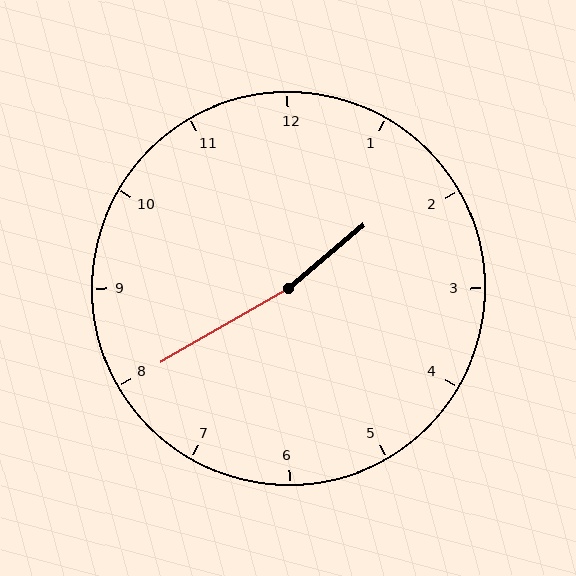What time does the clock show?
1:40.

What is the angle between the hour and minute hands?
Approximately 170 degrees.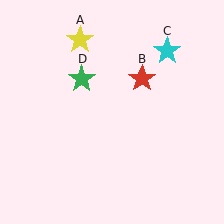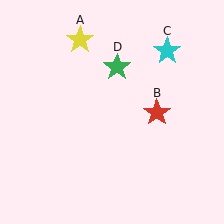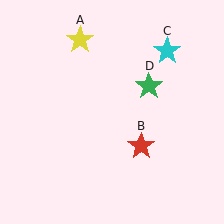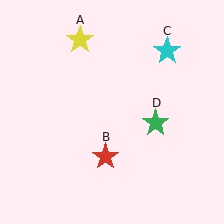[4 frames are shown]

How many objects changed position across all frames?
2 objects changed position: red star (object B), green star (object D).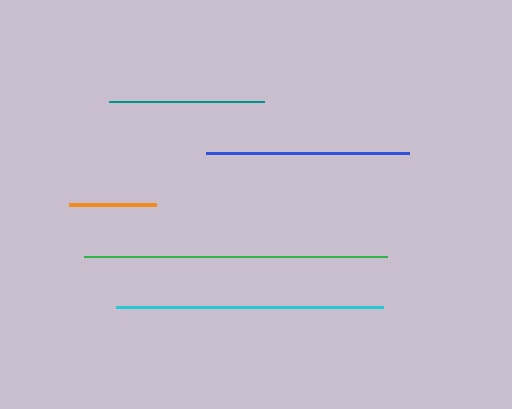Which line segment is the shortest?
The orange line is the shortest at approximately 88 pixels.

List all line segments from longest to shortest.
From longest to shortest: green, cyan, blue, teal, orange.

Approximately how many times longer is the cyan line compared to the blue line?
The cyan line is approximately 1.3 times the length of the blue line.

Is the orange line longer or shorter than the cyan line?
The cyan line is longer than the orange line.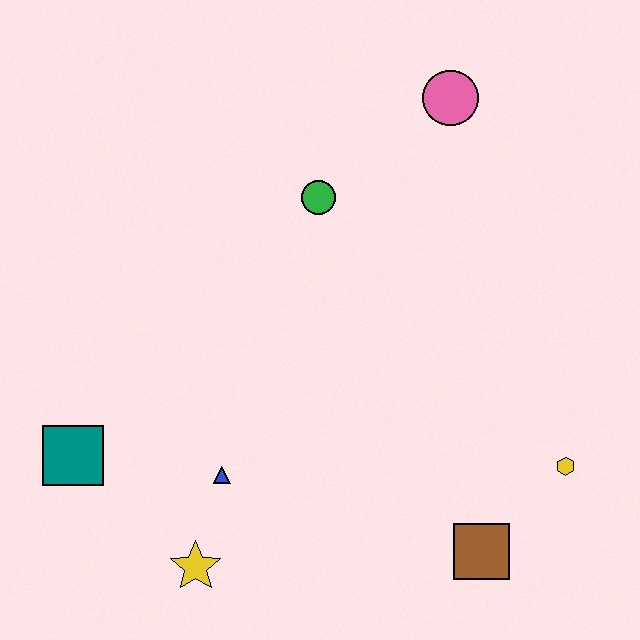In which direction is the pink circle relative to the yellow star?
The pink circle is above the yellow star.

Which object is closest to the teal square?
The blue triangle is closest to the teal square.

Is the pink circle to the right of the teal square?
Yes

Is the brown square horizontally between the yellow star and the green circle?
No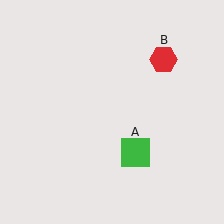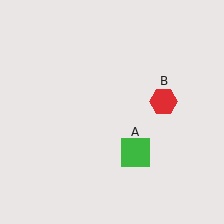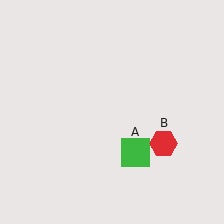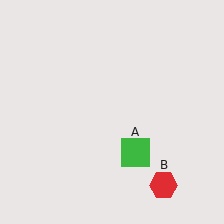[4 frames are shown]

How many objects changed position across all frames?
1 object changed position: red hexagon (object B).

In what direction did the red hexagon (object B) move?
The red hexagon (object B) moved down.